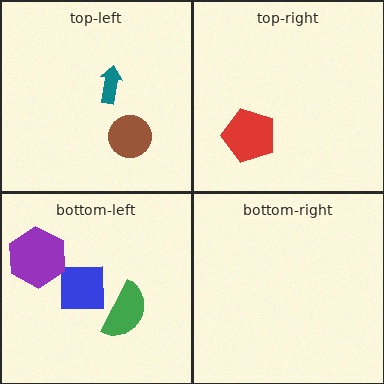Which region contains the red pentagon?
The top-right region.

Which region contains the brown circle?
The top-left region.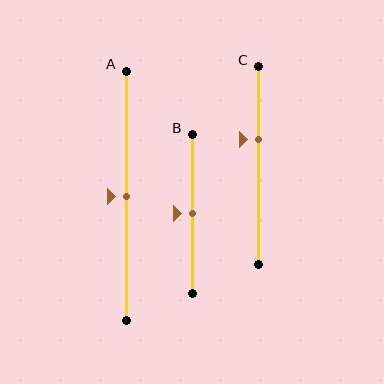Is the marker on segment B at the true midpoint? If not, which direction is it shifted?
Yes, the marker on segment B is at the true midpoint.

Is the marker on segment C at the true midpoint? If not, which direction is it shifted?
No, the marker on segment C is shifted upward by about 13% of the segment length.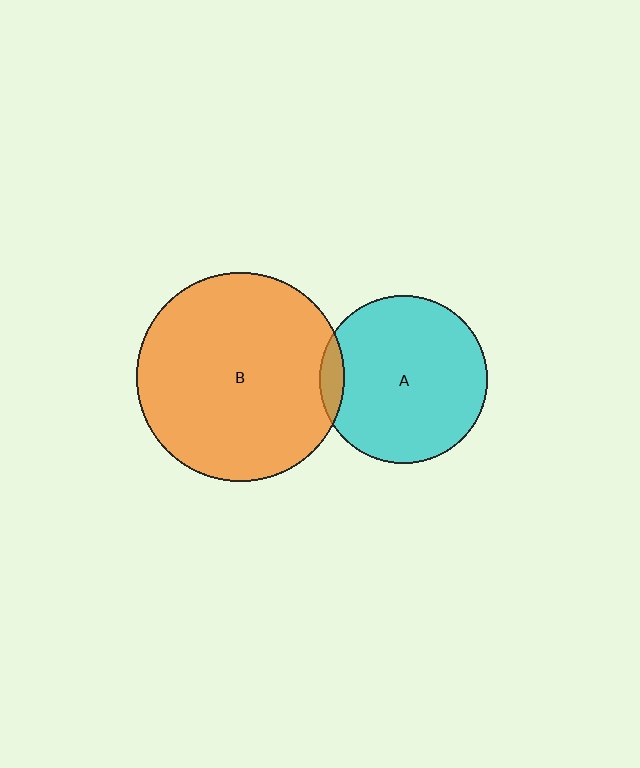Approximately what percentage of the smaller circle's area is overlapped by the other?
Approximately 5%.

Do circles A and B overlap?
Yes.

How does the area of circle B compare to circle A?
Approximately 1.5 times.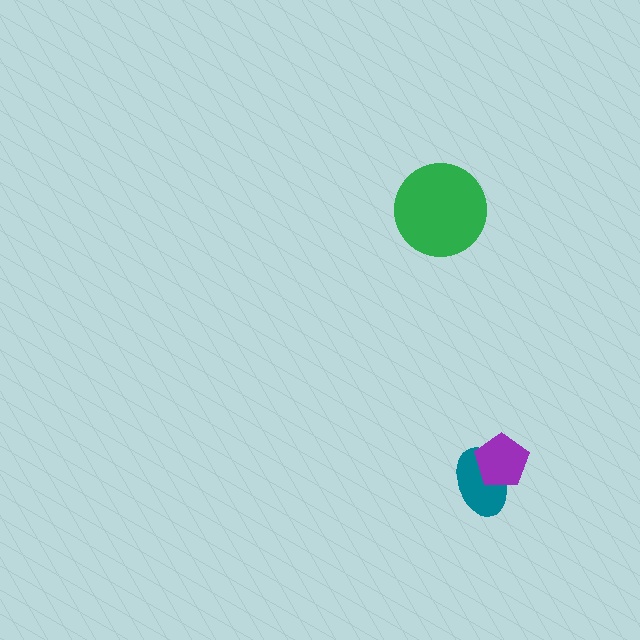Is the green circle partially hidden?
No, no other shape covers it.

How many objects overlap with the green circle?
0 objects overlap with the green circle.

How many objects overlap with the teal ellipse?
1 object overlaps with the teal ellipse.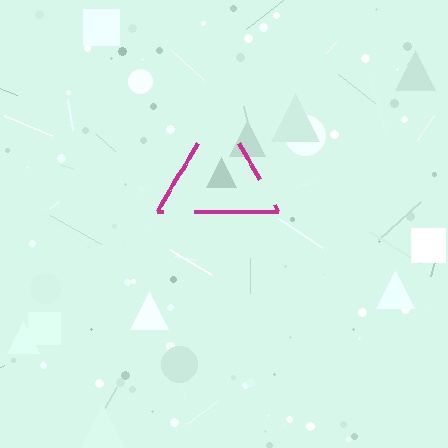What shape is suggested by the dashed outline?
The dashed outline suggests a triangle.